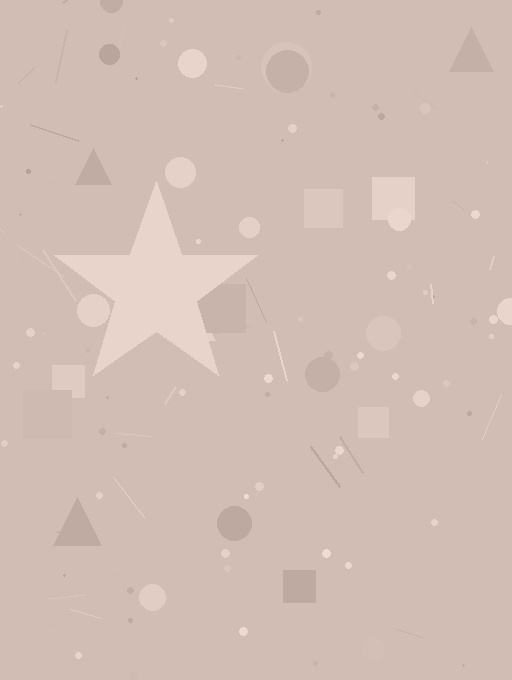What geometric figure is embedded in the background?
A star is embedded in the background.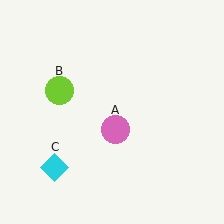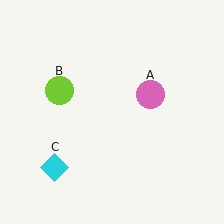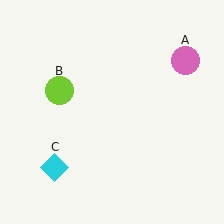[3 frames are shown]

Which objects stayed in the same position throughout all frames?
Lime circle (object B) and cyan diamond (object C) remained stationary.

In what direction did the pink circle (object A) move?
The pink circle (object A) moved up and to the right.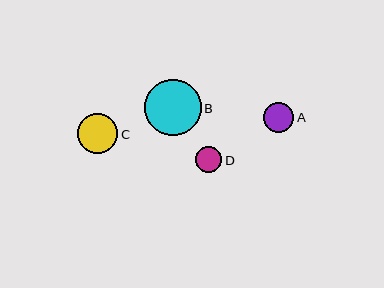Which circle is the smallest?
Circle D is the smallest with a size of approximately 26 pixels.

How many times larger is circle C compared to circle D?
Circle C is approximately 1.5 times the size of circle D.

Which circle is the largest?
Circle B is the largest with a size of approximately 57 pixels.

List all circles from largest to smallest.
From largest to smallest: B, C, A, D.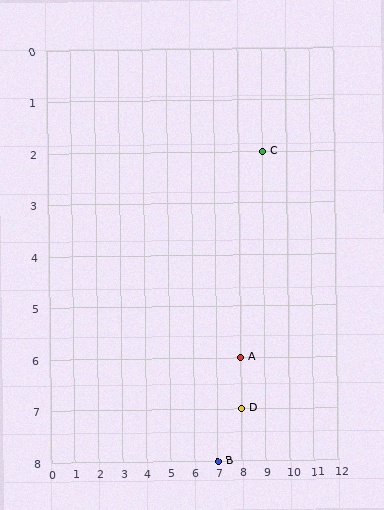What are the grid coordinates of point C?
Point C is at grid coordinates (9, 2).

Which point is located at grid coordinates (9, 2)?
Point C is at (9, 2).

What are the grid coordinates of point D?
Point D is at grid coordinates (8, 7).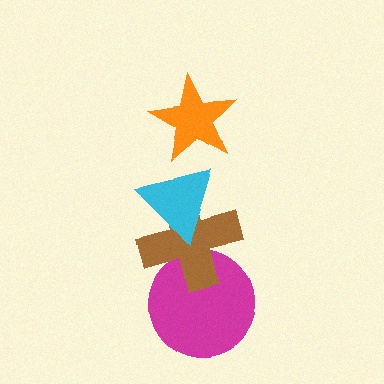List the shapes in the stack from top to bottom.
From top to bottom: the orange star, the cyan triangle, the brown cross, the magenta circle.